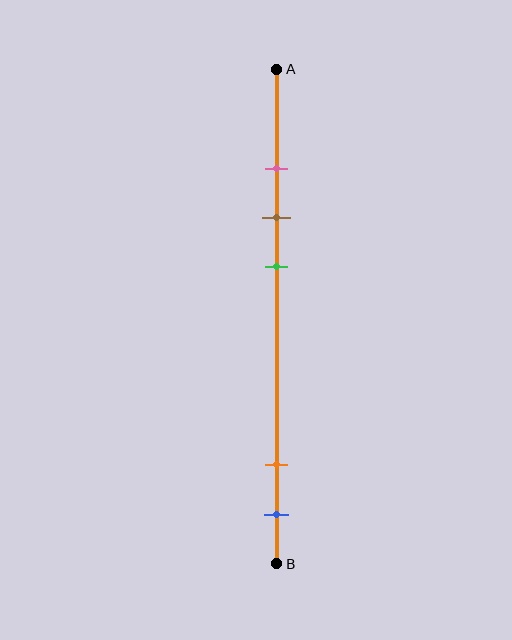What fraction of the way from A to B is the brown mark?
The brown mark is approximately 30% (0.3) of the way from A to B.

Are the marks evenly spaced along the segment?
No, the marks are not evenly spaced.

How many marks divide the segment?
There are 5 marks dividing the segment.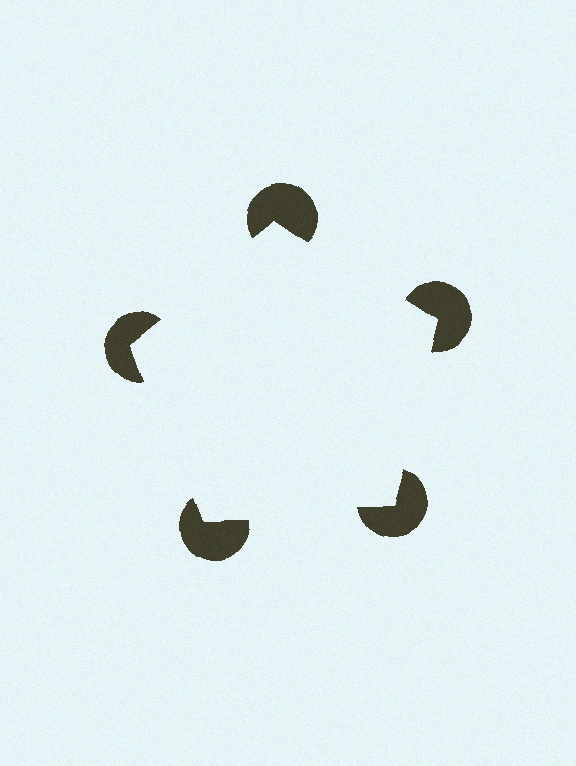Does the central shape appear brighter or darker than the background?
It typically appears slightly brighter than the background, even though no actual brightness change is drawn.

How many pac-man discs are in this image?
There are 5 — one at each vertex of the illusory pentagon.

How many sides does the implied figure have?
5 sides.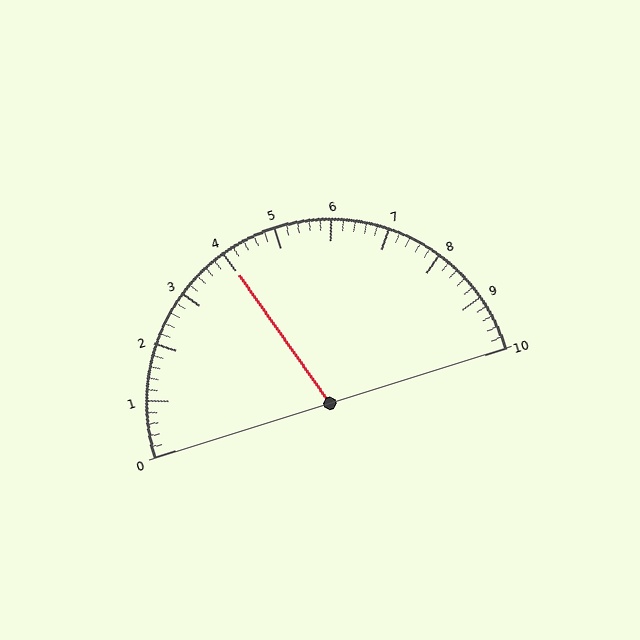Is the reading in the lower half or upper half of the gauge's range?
The reading is in the lower half of the range (0 to 10).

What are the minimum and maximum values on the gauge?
The gauge ranges from 0 to 10.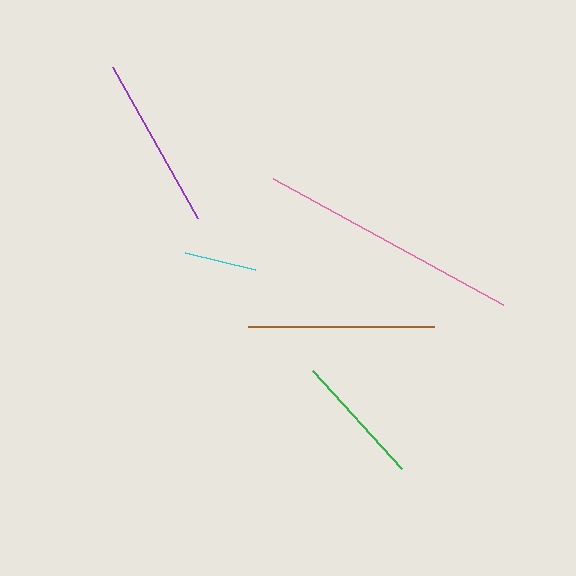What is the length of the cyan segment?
The cyan segment is approximately 72 pixels long.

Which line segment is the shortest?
The cyan line is the shortest at approximately 72 pixels.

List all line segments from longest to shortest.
From longest to shortest: pink, brown, purple, green, cyan.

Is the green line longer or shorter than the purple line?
The purple line is longer than the green line.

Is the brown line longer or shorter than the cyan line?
The brown line is longer than the cyan line.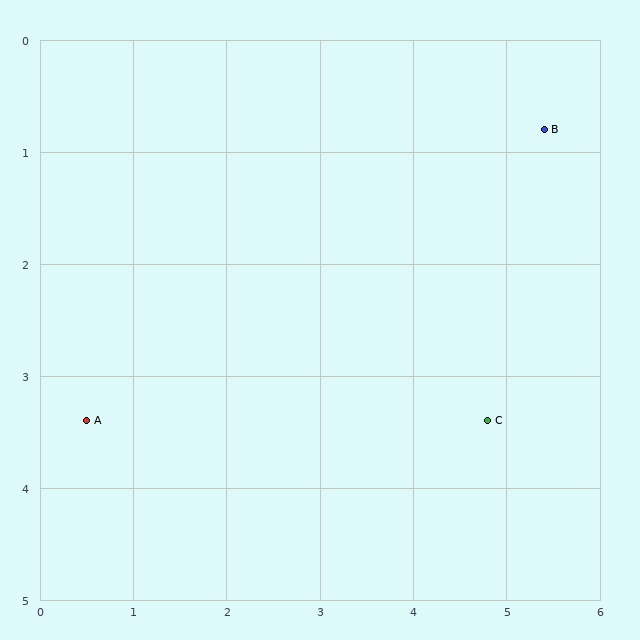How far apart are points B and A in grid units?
Points B and A are about 5.5 grid units apart.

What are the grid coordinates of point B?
Point B is at approximately (5.4, 0.8).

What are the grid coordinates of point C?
Point C is at approximately (4.8, 3.4).